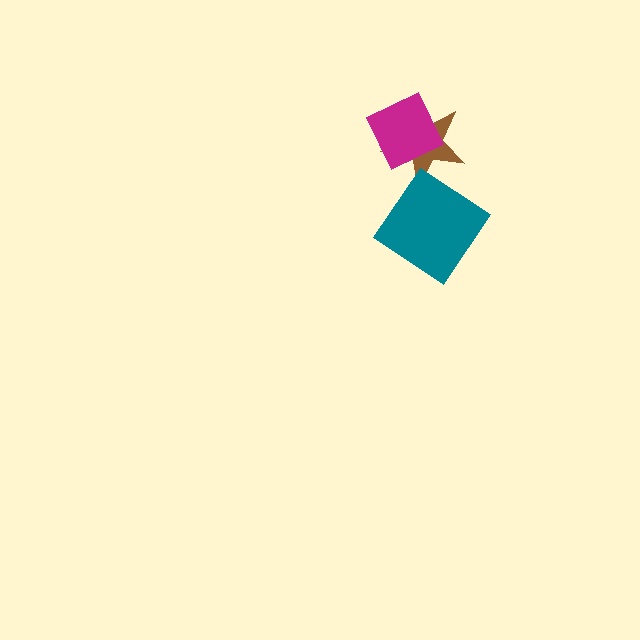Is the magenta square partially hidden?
No, no other shape covers it.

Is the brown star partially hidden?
Yes, it is partially covered by another shape.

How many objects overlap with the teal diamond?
0 objects overlap with the teal diamond.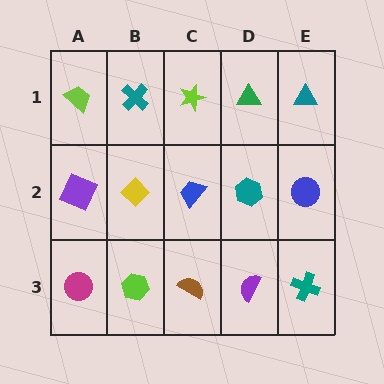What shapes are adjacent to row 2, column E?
A teal triangle (row 1, column E), a teal cross (row 3, column E), a teal hexagon (row 2, column D).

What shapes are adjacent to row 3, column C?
A blue trapezoid (row 2, column C), a lime hexagon (row 3, column B), a purple semicircle (row 3, column D).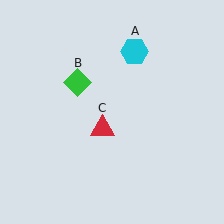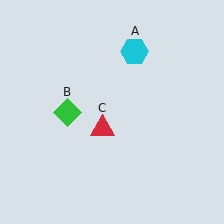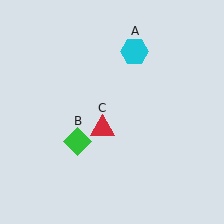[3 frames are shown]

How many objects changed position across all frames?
1 object changed position: green diamond (object B).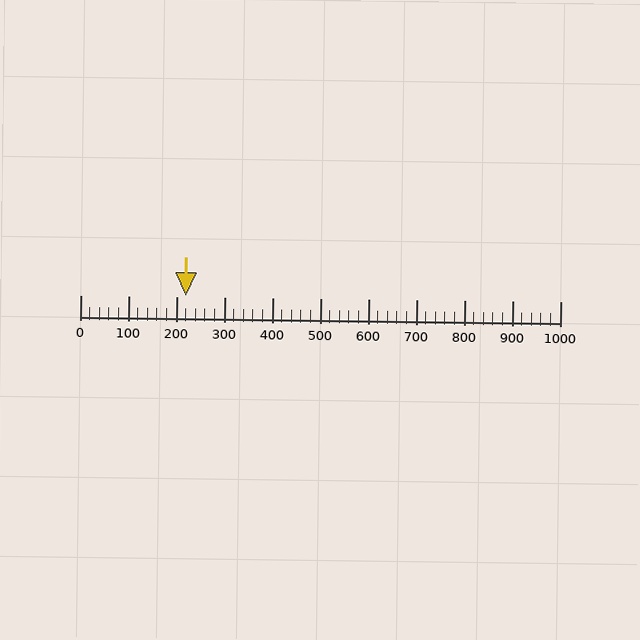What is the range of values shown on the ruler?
The ruler shows values from 0 to 1000.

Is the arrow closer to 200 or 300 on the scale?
The arrow is closer to 200.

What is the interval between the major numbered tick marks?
The major tick marks are spaced 100 units apart.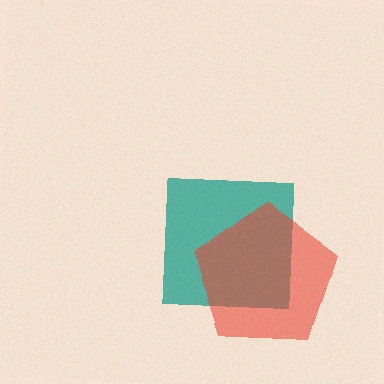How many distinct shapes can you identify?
There are 2 distinct shapes: a teal square, a red pentagon.